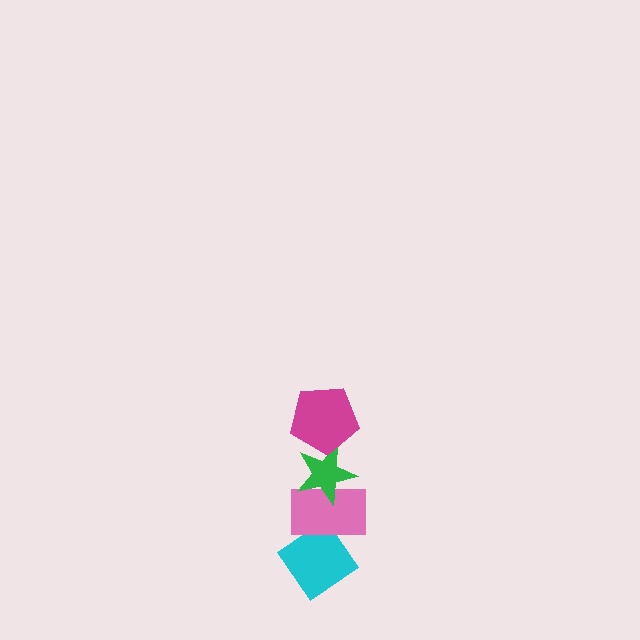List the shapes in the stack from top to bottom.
From top to bottom: the magenta pentagon, the green star, the pink rectangle, the cyan diamond.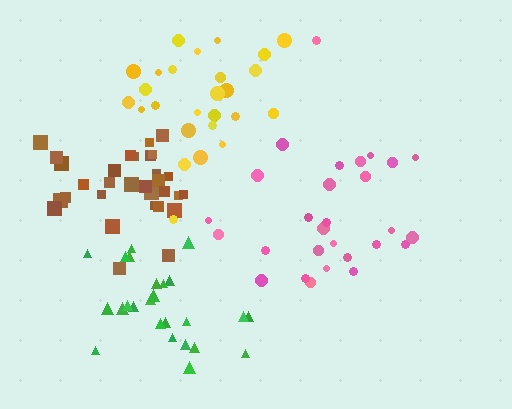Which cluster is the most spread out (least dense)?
Pink.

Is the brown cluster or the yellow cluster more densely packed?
Brown.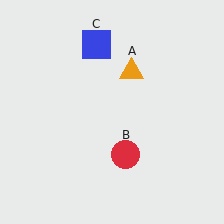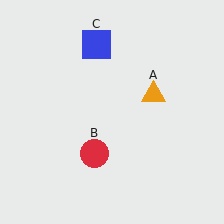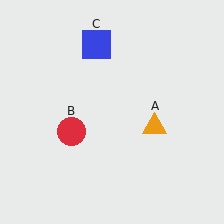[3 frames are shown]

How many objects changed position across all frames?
2 objects changed position: orange triangle (object A), red circle (object B).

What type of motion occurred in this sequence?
The orange triangle (object A), red circle (object B) rotated clockwise around the center of the scene.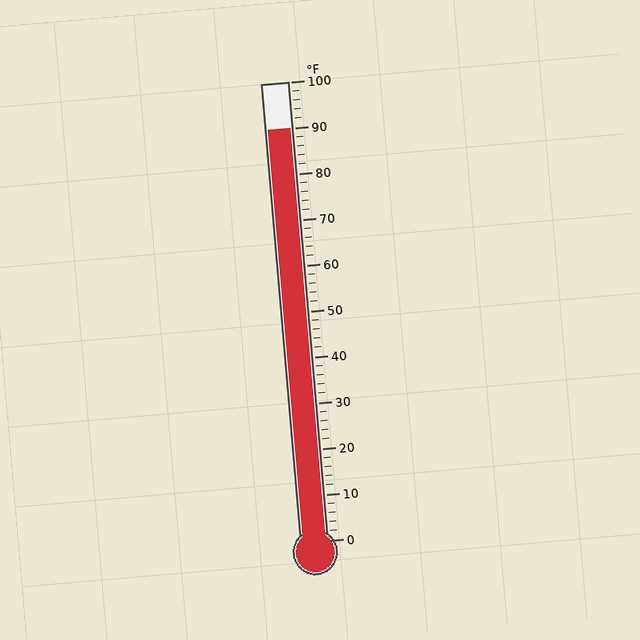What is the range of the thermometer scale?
The thermometer scale ranges from 0°F to 100°F.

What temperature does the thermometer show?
The thermometer shows approximately 90°F.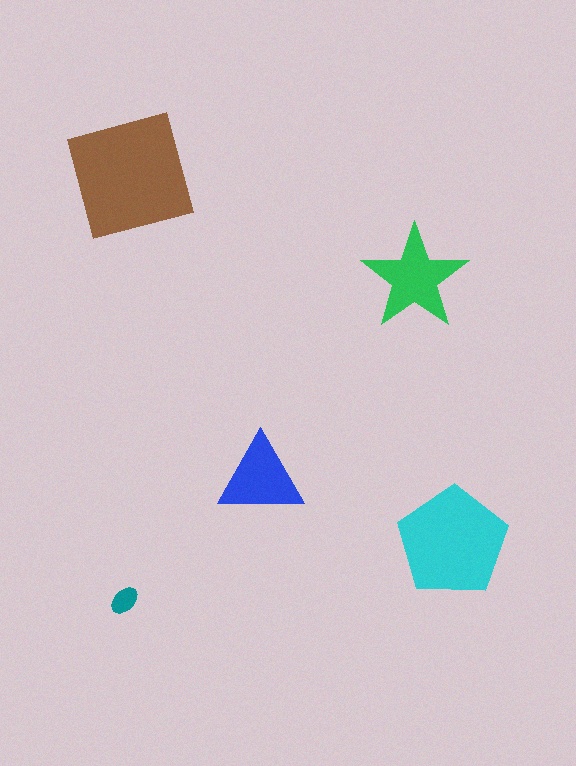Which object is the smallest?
The teal ellipse.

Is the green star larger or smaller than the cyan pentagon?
Smaller.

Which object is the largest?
The brown square.